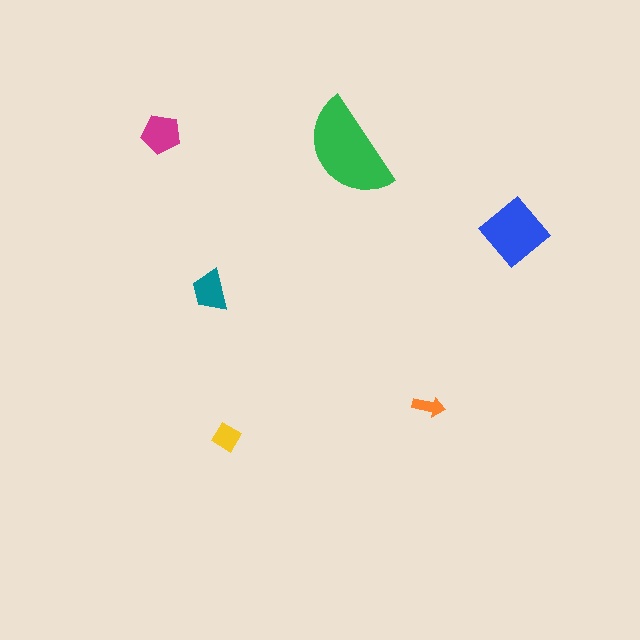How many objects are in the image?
There are 6 objects in the image.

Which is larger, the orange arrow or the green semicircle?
The green semicircle.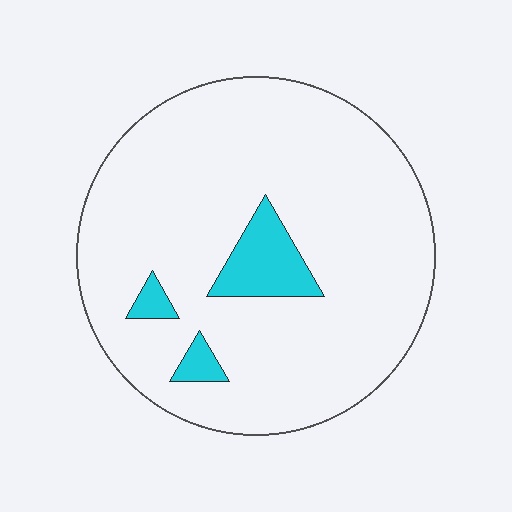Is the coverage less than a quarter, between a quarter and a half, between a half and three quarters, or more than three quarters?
Less than a quarter.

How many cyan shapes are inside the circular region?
3.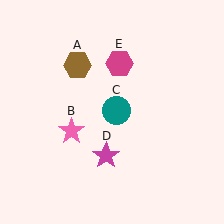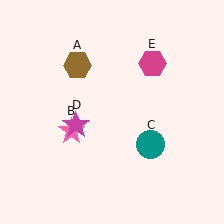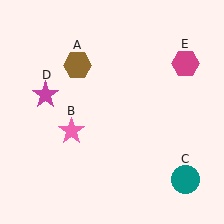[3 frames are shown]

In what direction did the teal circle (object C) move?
The teal circle (object C) moved down and to the right.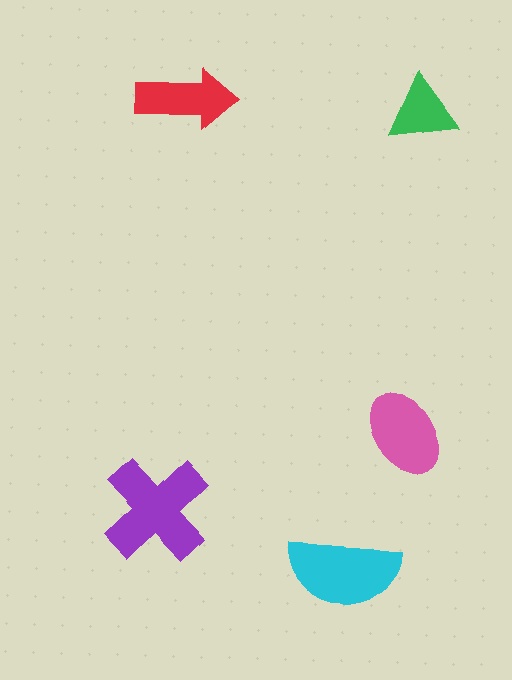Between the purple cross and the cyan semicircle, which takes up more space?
The purple cross.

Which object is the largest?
The purple cross.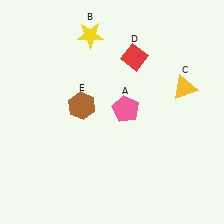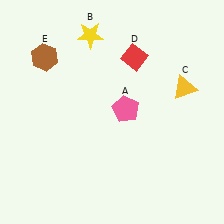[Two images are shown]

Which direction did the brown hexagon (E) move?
The brown hexagon (E) moved up.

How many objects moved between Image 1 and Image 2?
1 object moved between the two images.